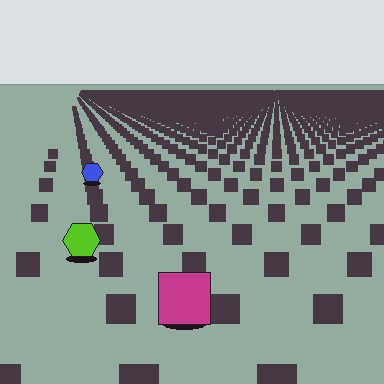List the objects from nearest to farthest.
From nearest to farthest: the magenta square, the lime hexagon, the blue hexagon.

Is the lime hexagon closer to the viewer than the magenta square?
No. The magenta square is closer — you can tell from the texture gradient: the ground texture is coarser near it.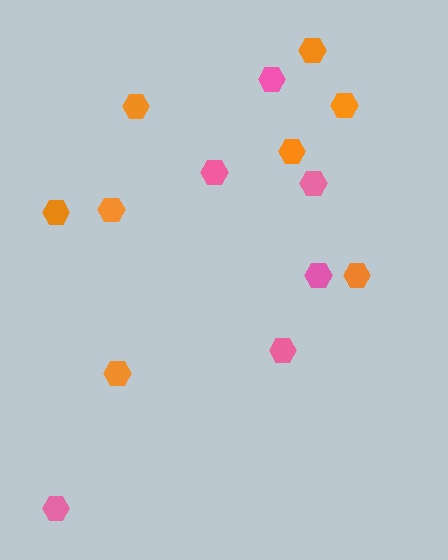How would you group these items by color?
There are 2 groups: one group of orange hexagons (8) and one group of pink hexagons (6).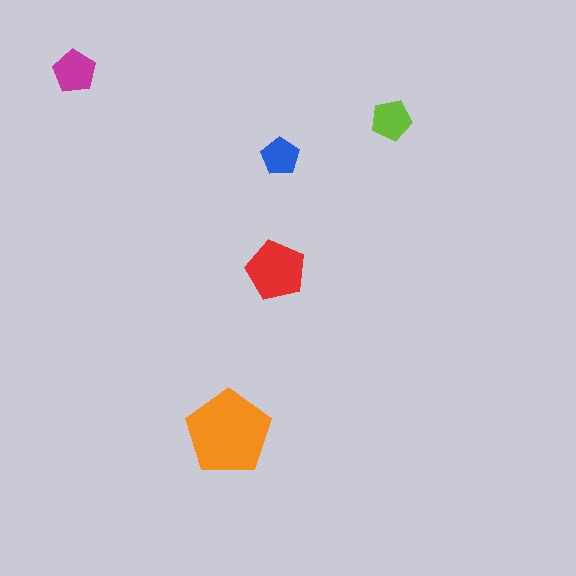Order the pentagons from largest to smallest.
the orange one, the red one, the magenta one, the lime one, the blue one.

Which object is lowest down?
The orange pentagon is bottommost.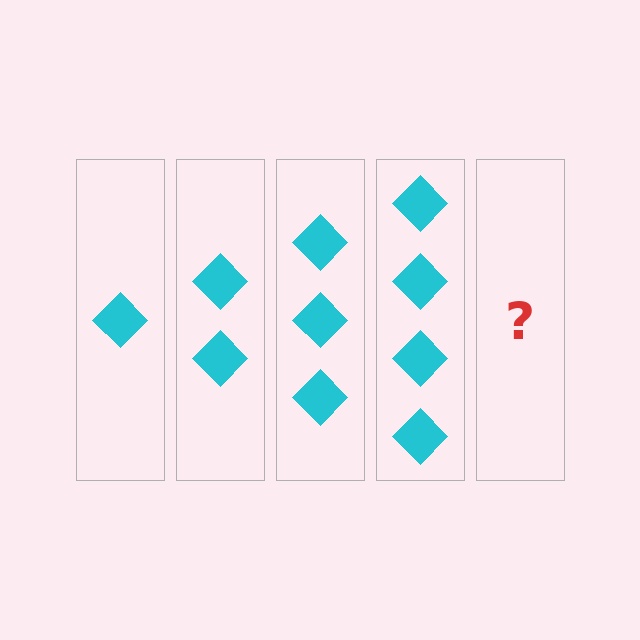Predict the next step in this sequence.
The next step is 5 diamonds.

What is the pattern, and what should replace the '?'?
The pattern is that each step adds one more diamond. The '?' should be 5 diamonds.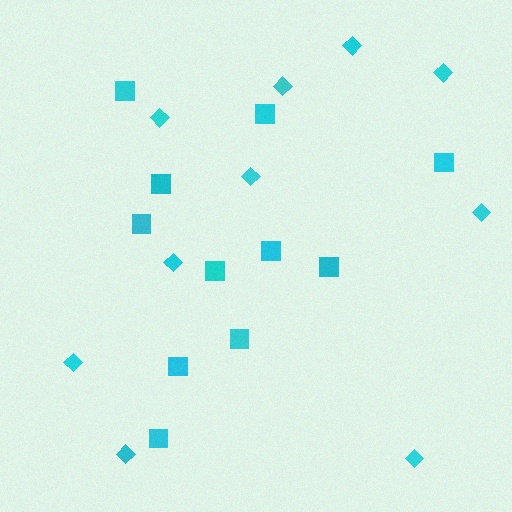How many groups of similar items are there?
There are 2 groups: one group of squares (11) and one group of diamonds (10).